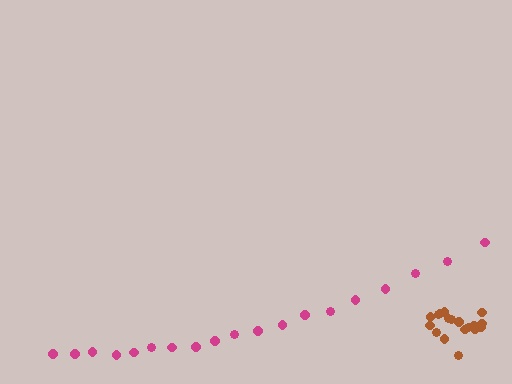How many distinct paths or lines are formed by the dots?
There are 2 distinct paths.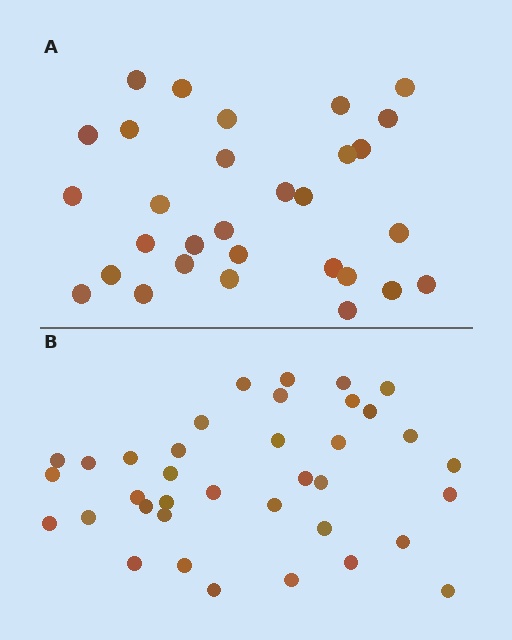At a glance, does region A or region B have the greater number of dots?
Region B (the bottom region) has more dots.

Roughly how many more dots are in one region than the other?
Region B has roughly 8 or so more dots than region A.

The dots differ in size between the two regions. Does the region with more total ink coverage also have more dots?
No. Region A has more total ink coverage because its dots are larger, but region B actually contains more individual dots. Total area can be misleading — the number of items is what matters here.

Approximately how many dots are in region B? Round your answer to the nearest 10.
About 40 dots. (The exact count is 37, which rounds to 40.)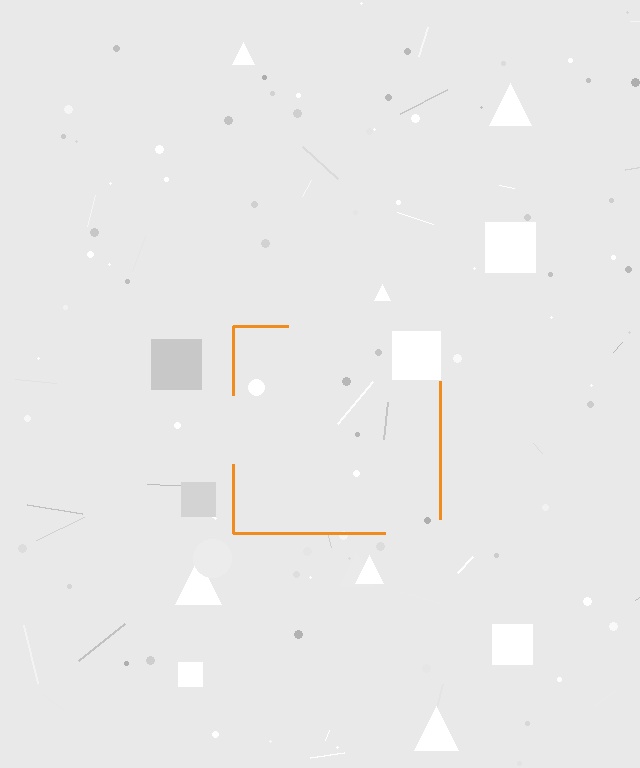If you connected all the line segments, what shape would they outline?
They would outline a square.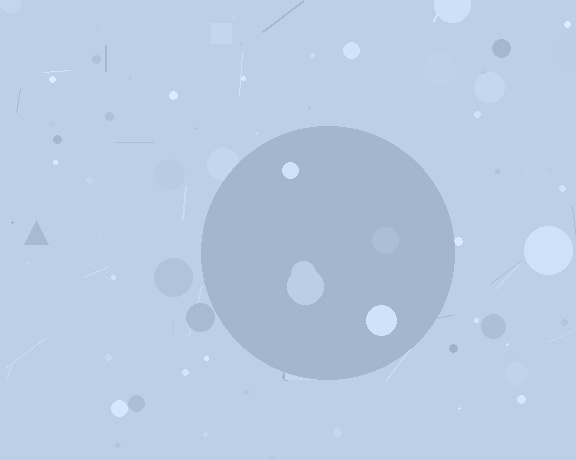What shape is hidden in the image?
A circle is hidden in the image.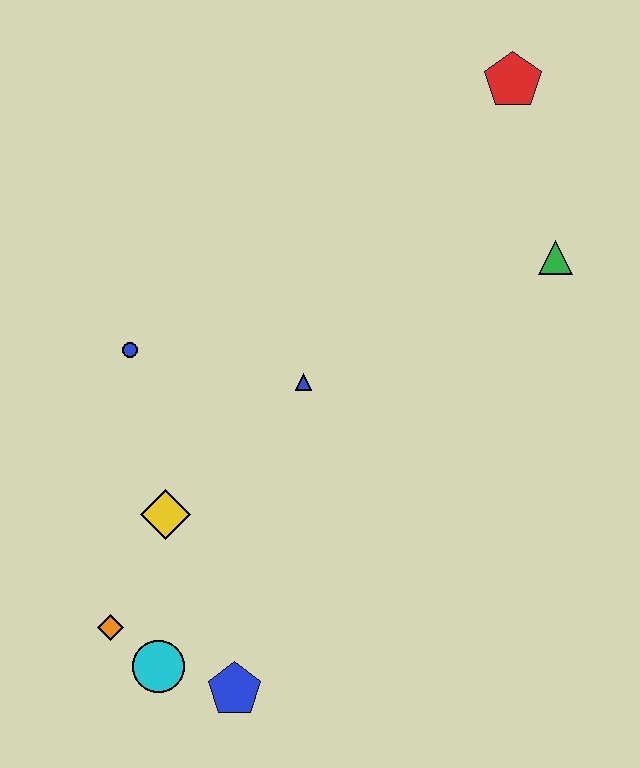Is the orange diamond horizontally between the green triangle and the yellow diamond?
No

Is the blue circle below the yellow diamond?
No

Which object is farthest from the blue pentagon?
The red pentagon is farthest from the blue pentagon.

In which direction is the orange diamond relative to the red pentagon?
The orange diamond is below the red pentagon.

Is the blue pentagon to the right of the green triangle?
No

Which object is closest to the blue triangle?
The blue circle is closest to the blue triangle.